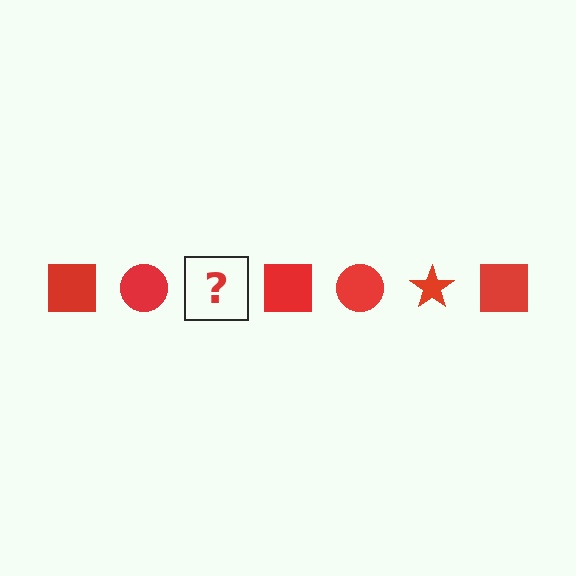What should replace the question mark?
The question mark should be replaced with a red star.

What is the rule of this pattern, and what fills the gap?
The rule is that the pattern cycles through square, circle, star shapes in red. The gap should be filled with a red star.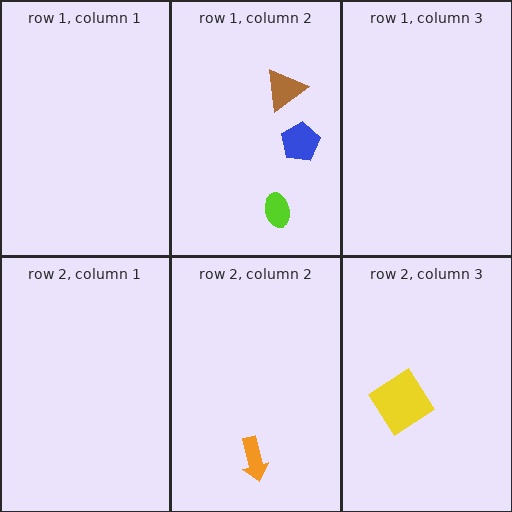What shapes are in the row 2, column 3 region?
The yellow diamond.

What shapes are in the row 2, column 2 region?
The orange arrow.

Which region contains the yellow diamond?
The row 2, column 3 region.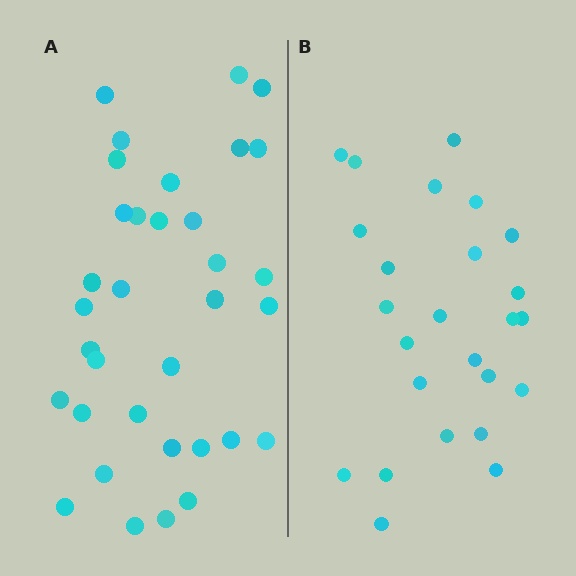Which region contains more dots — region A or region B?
Region A (the left region) has more dots.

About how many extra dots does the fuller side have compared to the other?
Region A has roughly 8 or so more dots than region B.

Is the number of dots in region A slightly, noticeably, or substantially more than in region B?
Region A has noticeably more, but not dramatically so. The ratio is roughly 1.4 to 1.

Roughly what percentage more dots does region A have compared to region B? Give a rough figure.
About 35% more.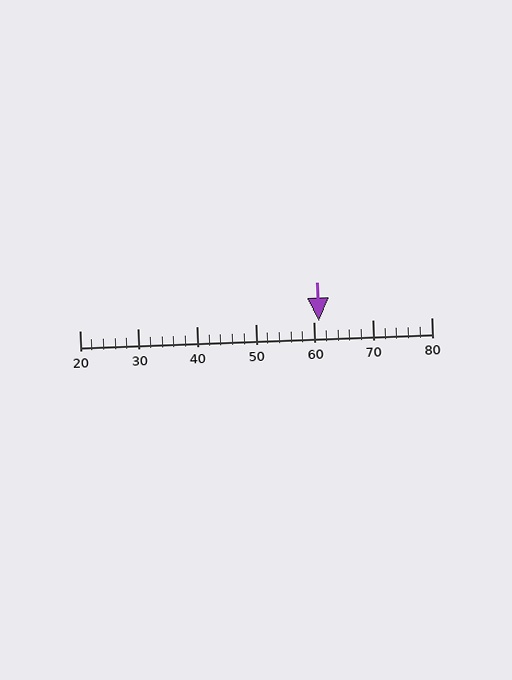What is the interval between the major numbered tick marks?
The major tick marks are spaced 10 units apart.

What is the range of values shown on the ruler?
The ruler shows values from 20 to 80.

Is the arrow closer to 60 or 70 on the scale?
The arrow is closer to 60.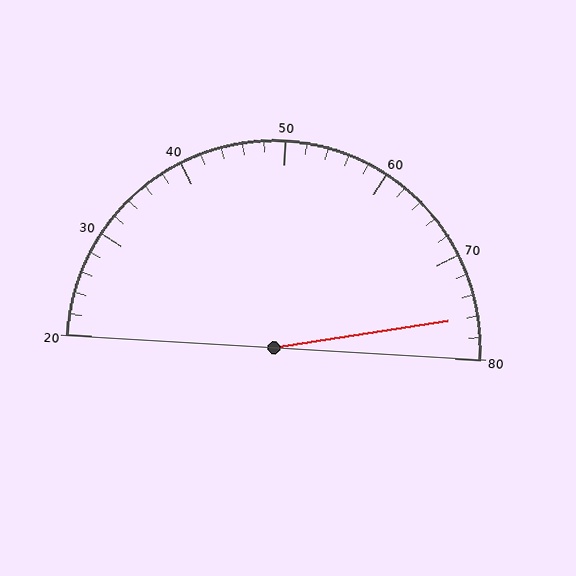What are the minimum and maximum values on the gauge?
The gauge ranges from 20 to 80.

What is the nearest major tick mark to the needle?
The nearest major tick mark is 80.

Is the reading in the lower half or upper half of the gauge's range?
The reading is in the upper half of the range (20 to 80).